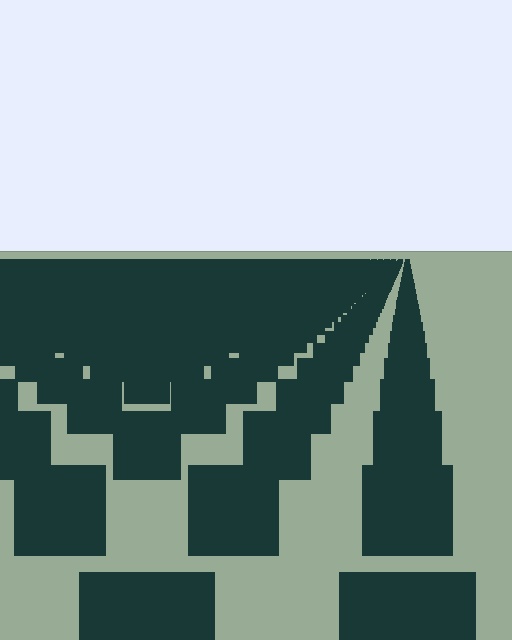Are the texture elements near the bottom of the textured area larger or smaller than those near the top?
Larger. Near the bottom, elements are closer to the viewer and appear at a bigger on-screen size.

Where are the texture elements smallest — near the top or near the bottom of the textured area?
Near the top.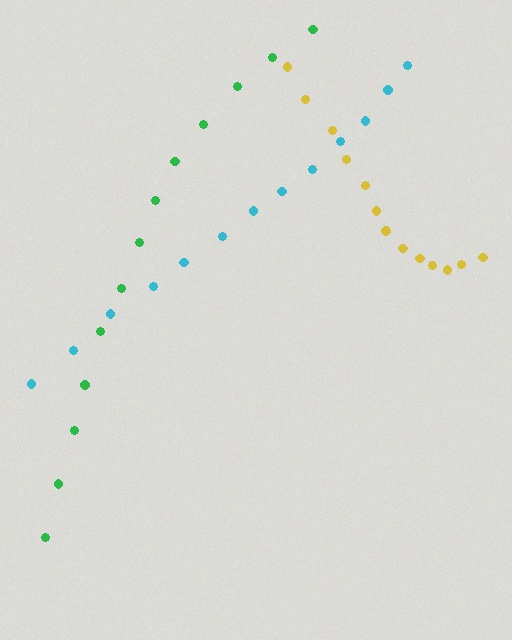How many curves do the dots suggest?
There are 3 distinct paths.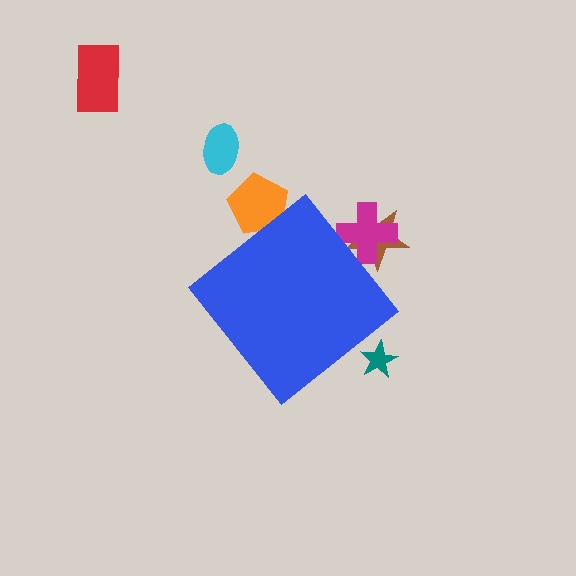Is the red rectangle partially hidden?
No, the red rectangle is fully visible.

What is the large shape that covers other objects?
A blue diamond.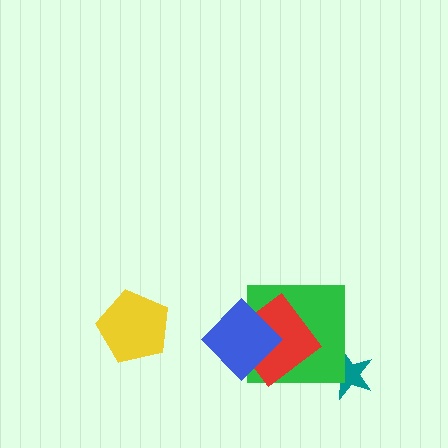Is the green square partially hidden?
Yes, it is partially covered by another shape.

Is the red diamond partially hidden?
Yes, it is partially covered by another shape.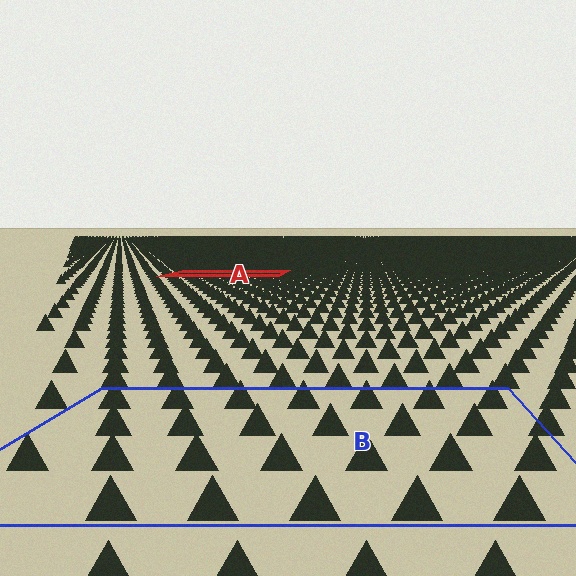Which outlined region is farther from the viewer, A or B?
Region A is farther from the viewer — the texture elements inside it appear smaller and more densely packed.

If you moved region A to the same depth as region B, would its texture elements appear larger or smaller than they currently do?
They would appear larger. At a closer depth, the same texture elements are projected at a bigger on-screen size.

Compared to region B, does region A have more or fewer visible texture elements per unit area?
Region A has more texture elements per unit area — they are packed more densely because it is farther away.